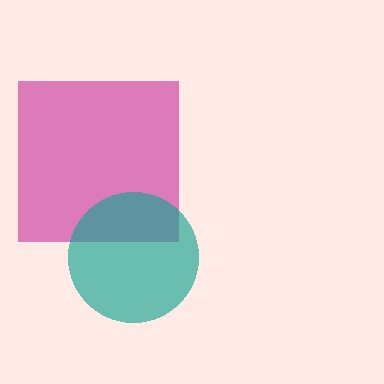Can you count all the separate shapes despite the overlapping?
Yes, there are 2 separate shapes.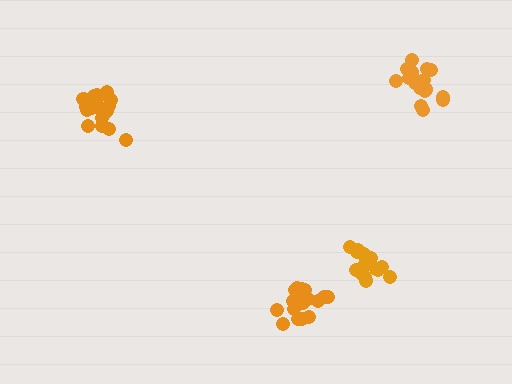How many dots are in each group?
Group 1: 20 dots, Group 2: 15 dots, Group 3: 17 dots, Group 4: 19 dots (71 total).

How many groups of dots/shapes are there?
There are 4 groups.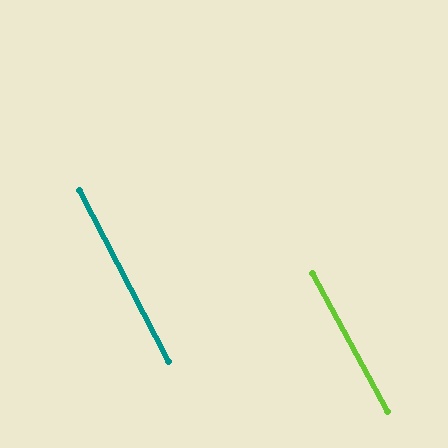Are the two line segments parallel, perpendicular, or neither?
Parallel — their directions differ by only 0.7°.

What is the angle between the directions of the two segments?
Approximately 1 degree.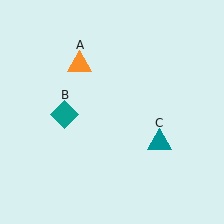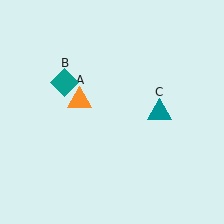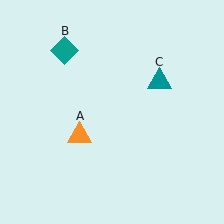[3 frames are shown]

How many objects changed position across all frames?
3 objects changed position: orange triangle (object A), teal diamond (object B), teal triangle (object C).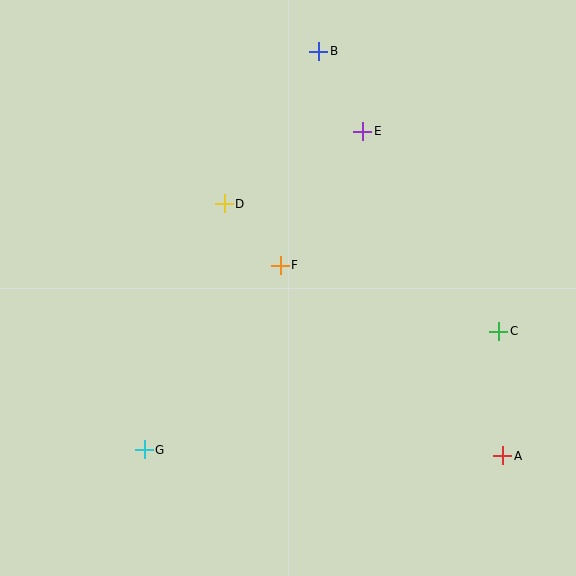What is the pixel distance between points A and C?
The distance between A and C is 125 pixels.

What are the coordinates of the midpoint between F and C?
The midpoint between F and C is at (389, 298).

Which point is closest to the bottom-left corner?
Point G is closest to the bottom-left corner.